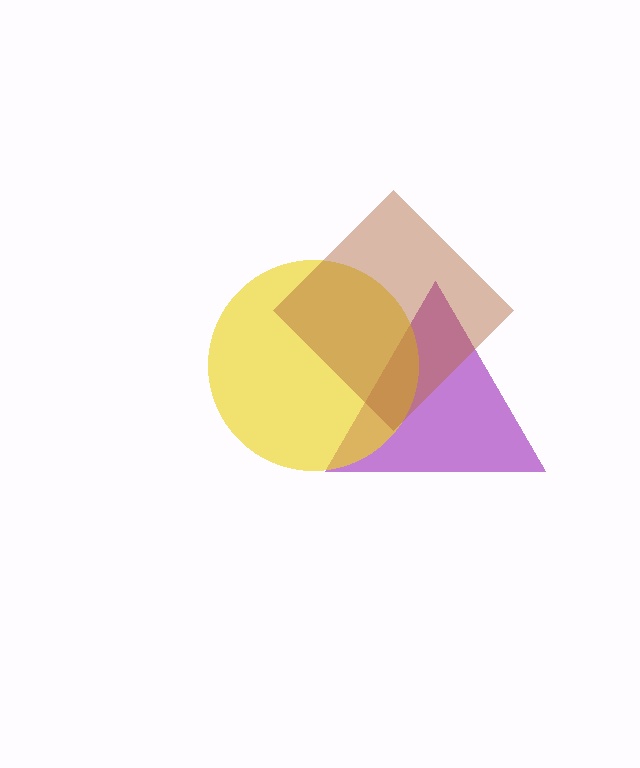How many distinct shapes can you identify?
There are 3 distinct shapes: a purple triangle, a yellow circle, a brown diamond.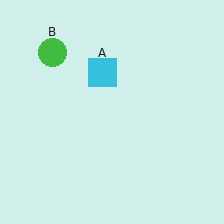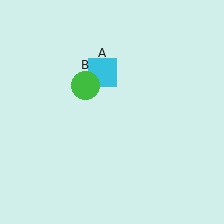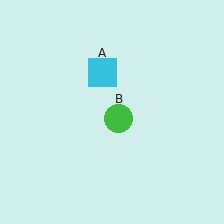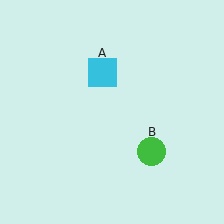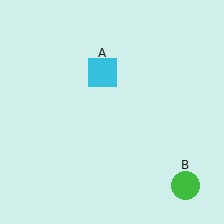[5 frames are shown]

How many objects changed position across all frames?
1 object changed position: green circle (object B).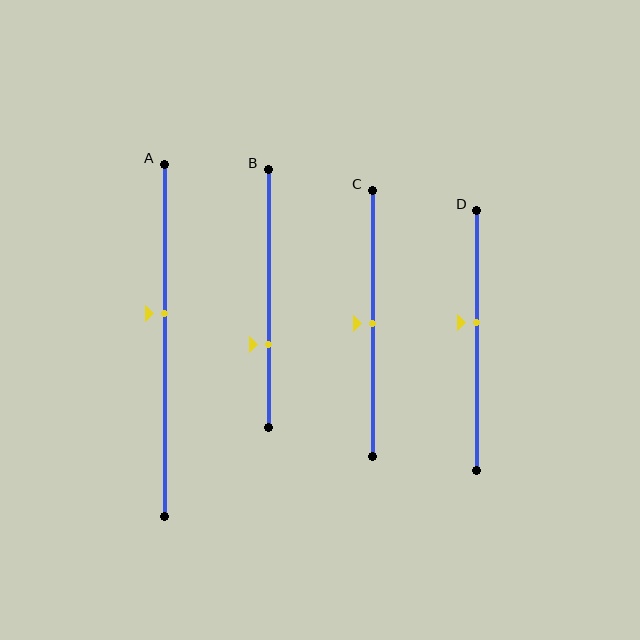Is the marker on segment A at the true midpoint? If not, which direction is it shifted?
No, the marker on segment A is shifted upward by about 8% of the segment length.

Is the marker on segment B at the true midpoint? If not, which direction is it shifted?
No, the marker on segment B is shifted downward by about 18% of the segment length.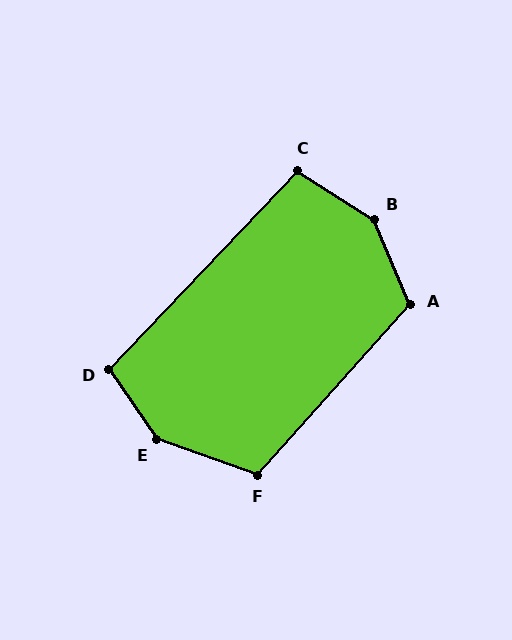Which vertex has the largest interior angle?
B, at approximately 146 degrees.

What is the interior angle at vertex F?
Approximately 112 degrees (obtuse).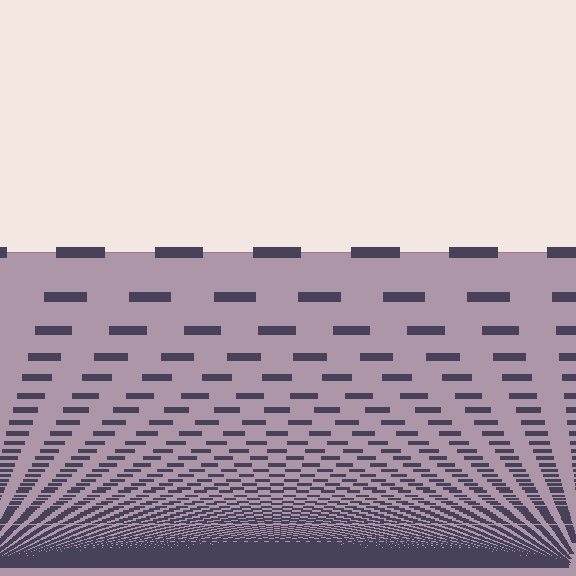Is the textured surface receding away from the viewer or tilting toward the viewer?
The surface appears to tilt toward the viewer. Texture elements get larger and sparser toward the top.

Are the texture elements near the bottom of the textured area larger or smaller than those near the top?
Smaller. The gradient is inverted — elements near the bottom are smaller and denser.